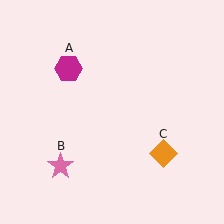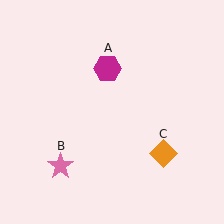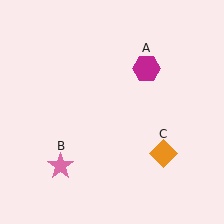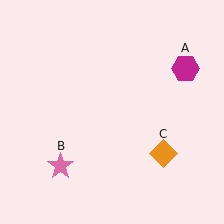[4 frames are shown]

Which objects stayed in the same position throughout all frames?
Pink star (object B) and orange diamond (object C) remained stationary.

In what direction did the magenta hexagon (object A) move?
The magenta hexagon (object A) moved right.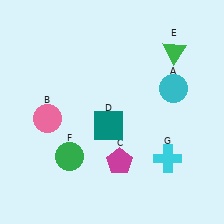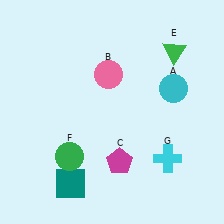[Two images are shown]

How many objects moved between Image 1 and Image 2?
2 objects moved between the two images.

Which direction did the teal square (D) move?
The teal square (D) moved down.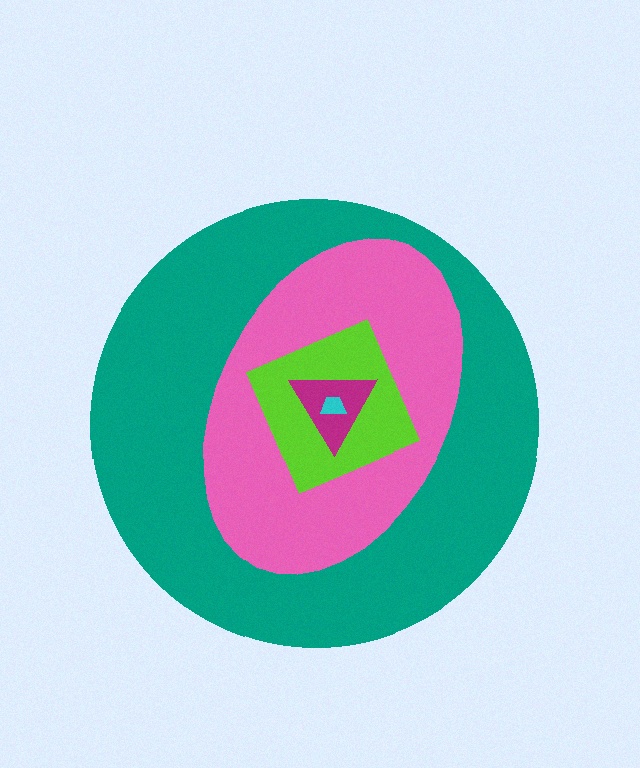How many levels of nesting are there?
5.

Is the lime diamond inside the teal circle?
Yes.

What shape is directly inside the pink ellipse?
The lime diamond.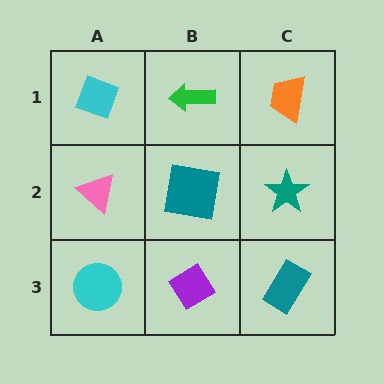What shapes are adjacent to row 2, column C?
An orange trapezoid (row 1, column C), a teal rectangle (row 3, column C), a teal square (row 2, column B).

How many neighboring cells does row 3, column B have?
3.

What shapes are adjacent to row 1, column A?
A pink triangle (row 2, column A), a green arrow (row 1, column B).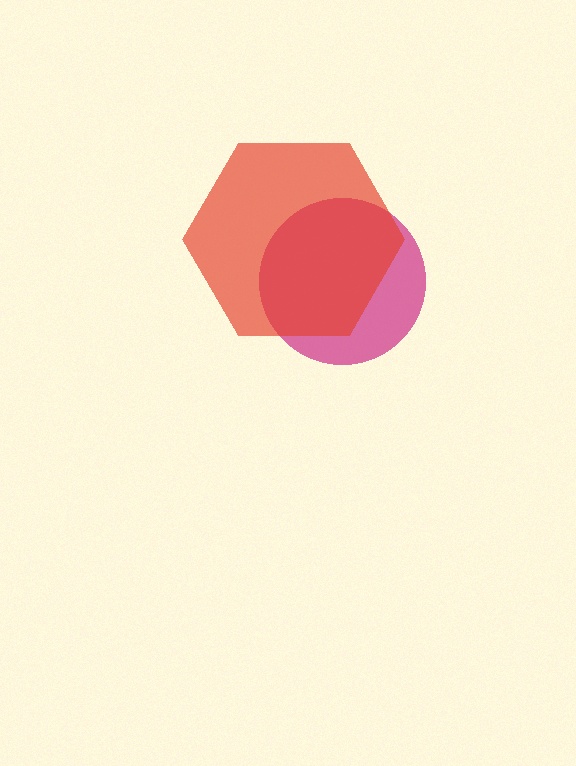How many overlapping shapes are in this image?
There are 2 overlapping shapes in the image.